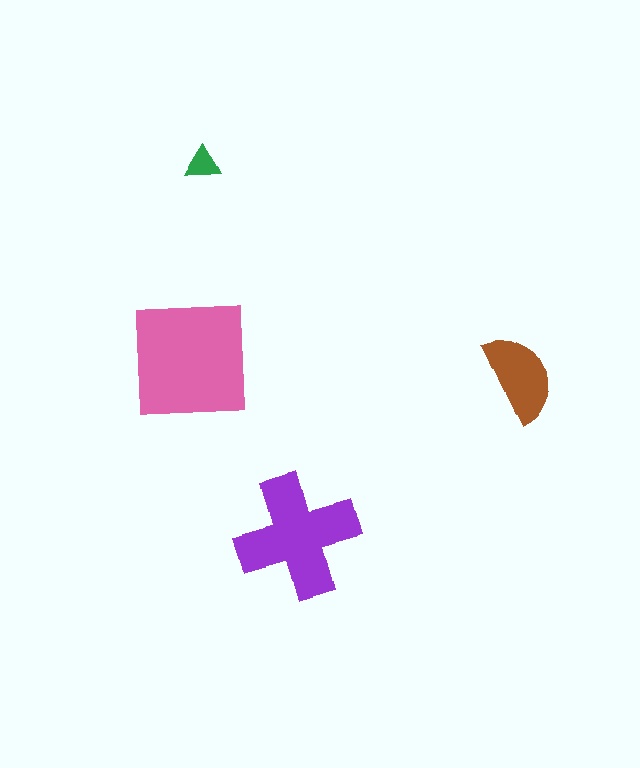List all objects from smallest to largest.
The green triangle, the brown semicircle, the purple cross, the pink square.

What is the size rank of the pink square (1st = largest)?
1st.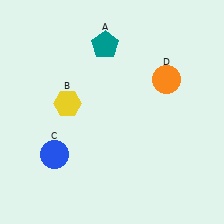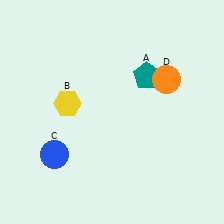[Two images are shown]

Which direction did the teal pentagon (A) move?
The teal pentagon (A) moved right.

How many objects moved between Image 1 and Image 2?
1 object moved between the two images.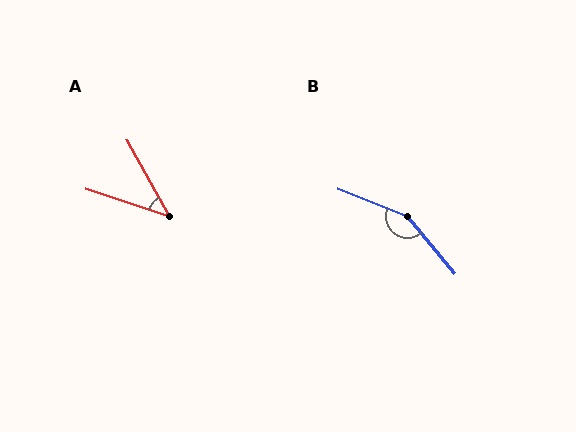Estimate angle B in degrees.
Approximately 151 degrees.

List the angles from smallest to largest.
A (42°), B (151°).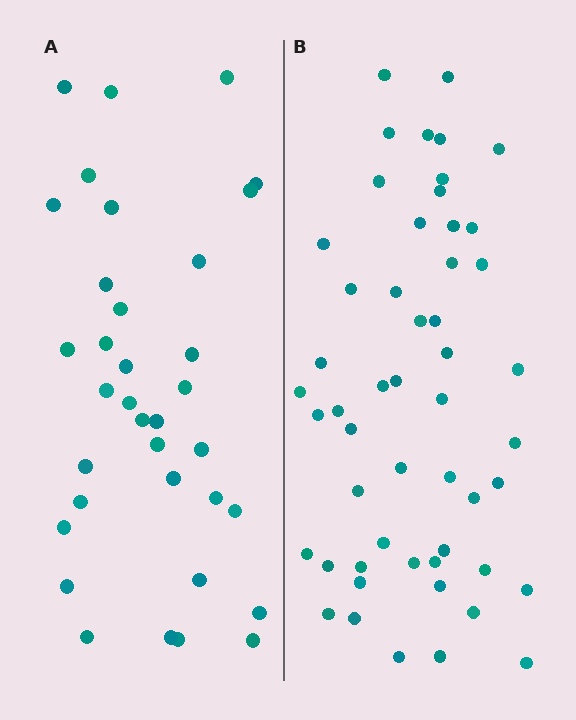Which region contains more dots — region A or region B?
Region B (the right region) has more dots.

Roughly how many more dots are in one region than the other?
Region B has approximately 15 more dots than region A.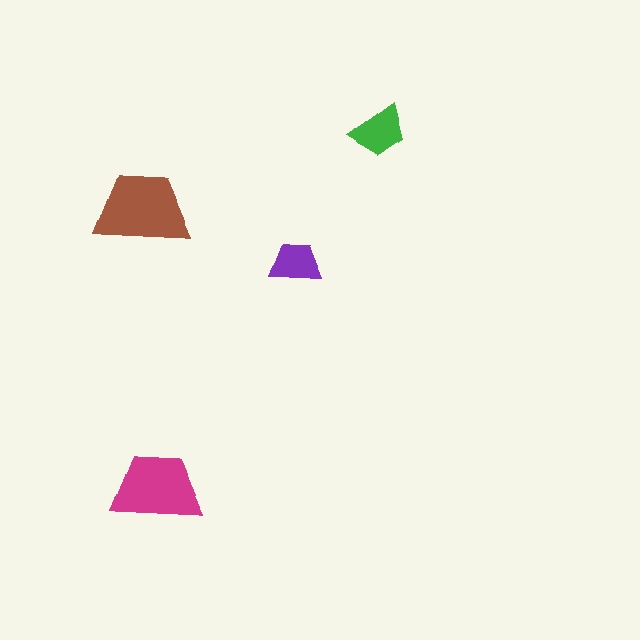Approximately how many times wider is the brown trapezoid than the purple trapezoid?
About 2 times wider.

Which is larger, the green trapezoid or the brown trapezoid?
The brown one.